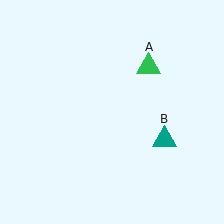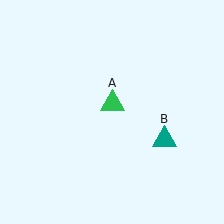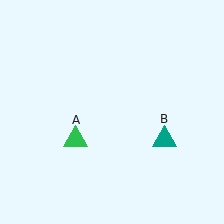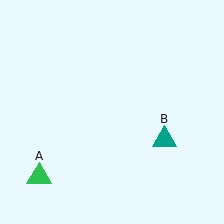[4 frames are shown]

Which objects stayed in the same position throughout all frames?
Teal triangle (object B) remained stationary.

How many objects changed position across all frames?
1 object changed position: green triangle (object A).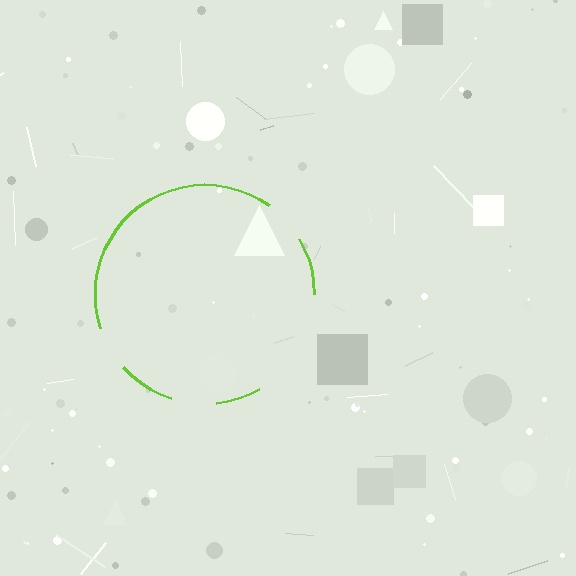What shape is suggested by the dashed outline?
The dashed outline suggests a circle.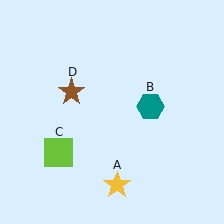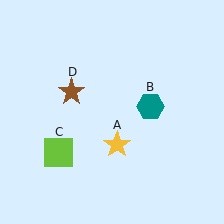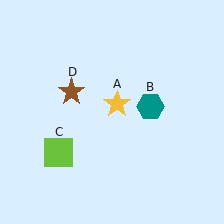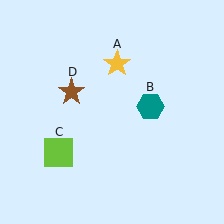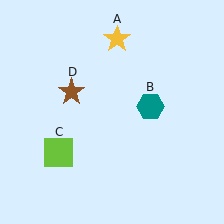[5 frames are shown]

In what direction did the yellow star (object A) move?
The yellow star (object A) moved up.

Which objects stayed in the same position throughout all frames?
Teal hexagon (object B) and lime square (object C) and brown star (object D) remained stationary.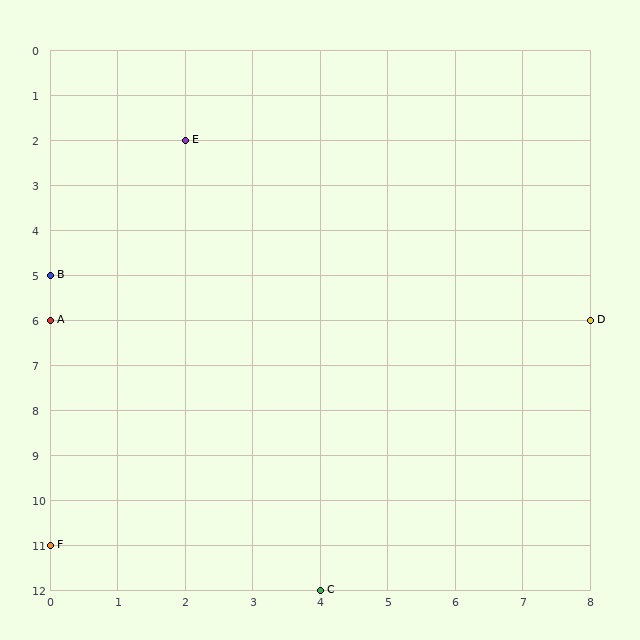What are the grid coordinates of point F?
Point F is at grid coordinates (0, 11).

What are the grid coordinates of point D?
Point D is at grid coordinates (8, 6).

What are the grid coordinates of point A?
Point A is at grid coordinates (0, 6).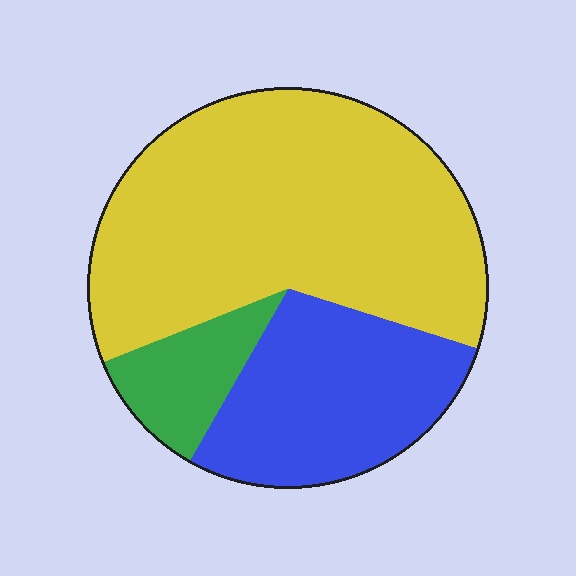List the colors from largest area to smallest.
From largest to smallest: yellow, blue, green.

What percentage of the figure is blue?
Blue takes up about one quarter (1/4) of the figure.